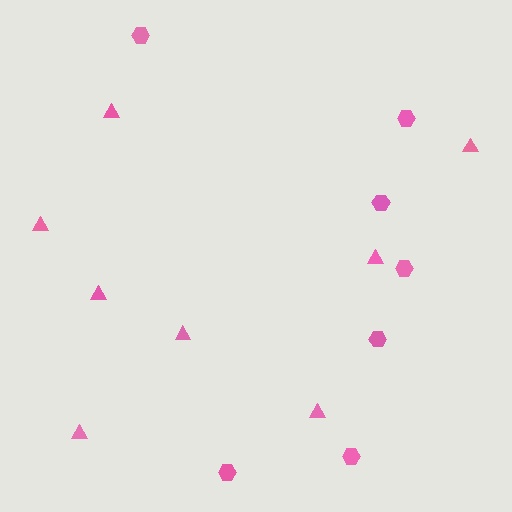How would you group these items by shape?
There are 2 groups: one group of triangles (8) and one group of hexagons (7).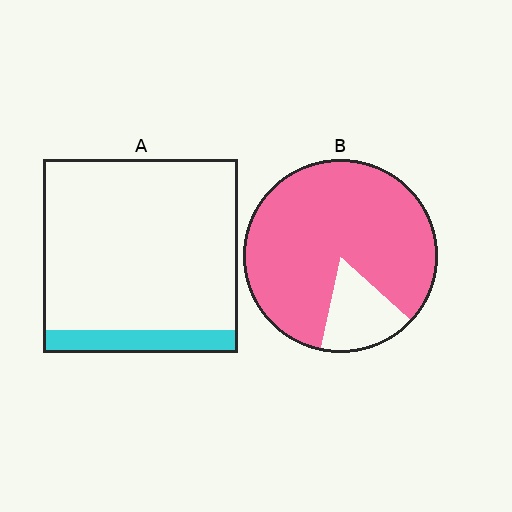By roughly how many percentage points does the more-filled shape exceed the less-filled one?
By roughly 70 percentage points (B over A).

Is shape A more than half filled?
No.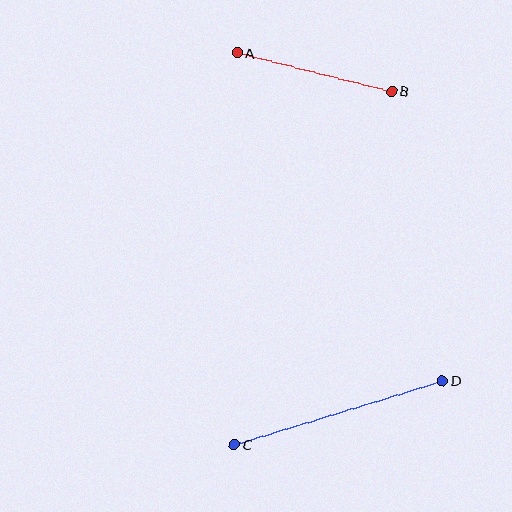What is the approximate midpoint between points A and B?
The midpoint is at approximately (314, 72) pixels.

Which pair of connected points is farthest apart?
Points C and D are farthest apart.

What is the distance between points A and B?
The distance is approximately 159 pixels.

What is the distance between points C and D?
The distance is approximately 218 pixels.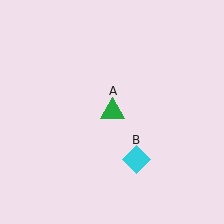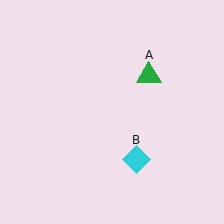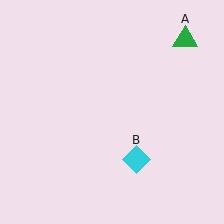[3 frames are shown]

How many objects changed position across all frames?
1 object changed position: green triangle (object A).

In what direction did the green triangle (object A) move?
The green triangle (object A) moved up and to the right.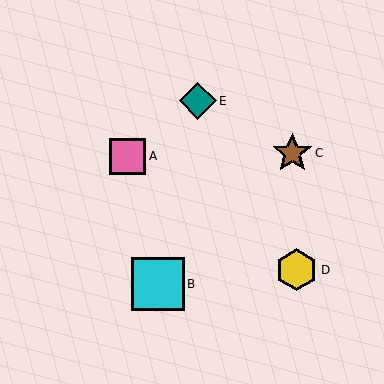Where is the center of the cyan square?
The center of the cyan square is at (158, 284).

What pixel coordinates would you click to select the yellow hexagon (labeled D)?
Click at (297, 270) to select the yellow hexagon D.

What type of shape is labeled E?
Shape E is a teal diamond.